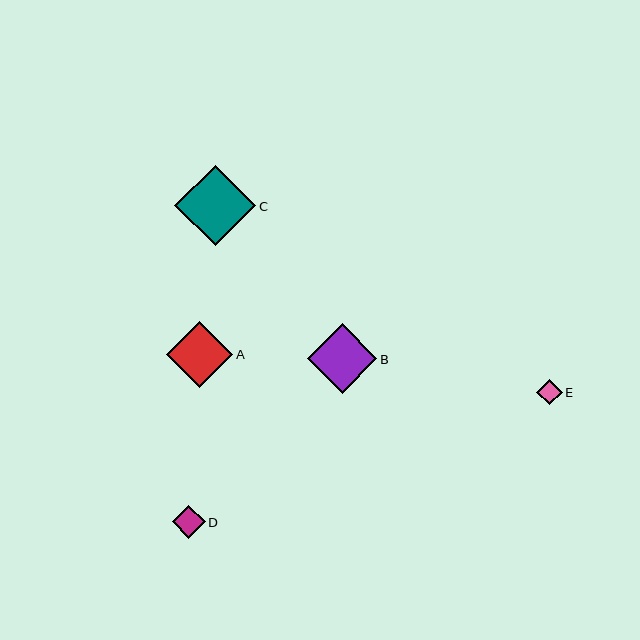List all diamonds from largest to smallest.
From largest to smallest: C, B, A, D, E.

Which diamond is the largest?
Diamond C is the largest with a size of approximately 81 pixels.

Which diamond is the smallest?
Diamond E is the smallest with a size of approximately 26 pixels.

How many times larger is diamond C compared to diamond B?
Diamond C is approximately 1.2 times the size of diamond B.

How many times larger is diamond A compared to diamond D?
Diamond A is approximately 2.0 times the size of diamond D.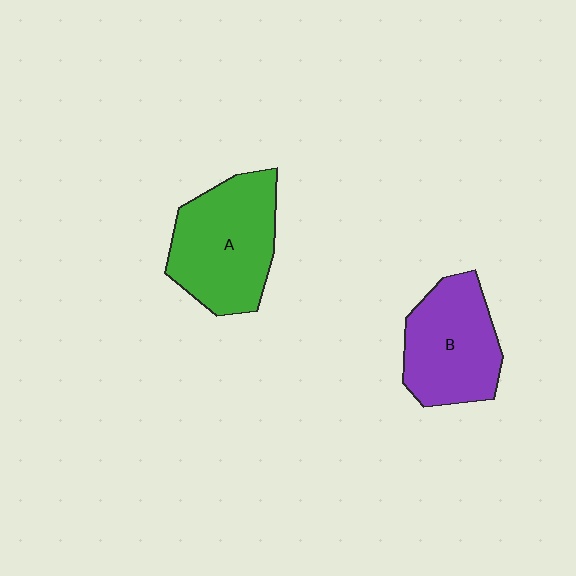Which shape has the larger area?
Shape A (green).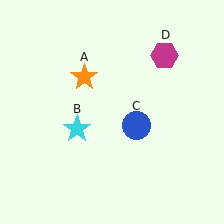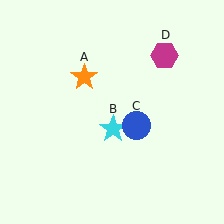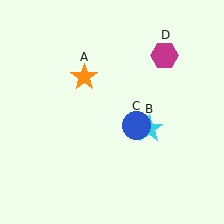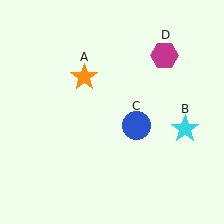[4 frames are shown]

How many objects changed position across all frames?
1 object changed position: cyan star (object B).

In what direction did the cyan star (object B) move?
The cyan star (object B) moved right.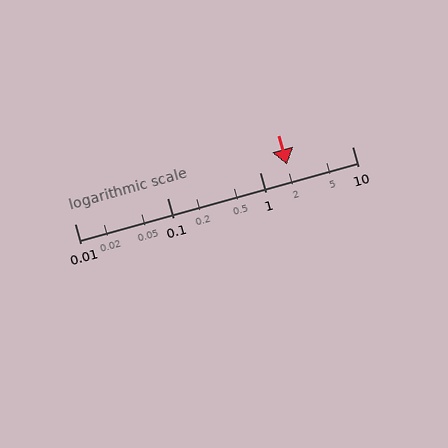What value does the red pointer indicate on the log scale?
The pointer indicates approximately 2.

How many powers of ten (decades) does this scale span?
The scale spans 3 decades, from 0.01 to 10.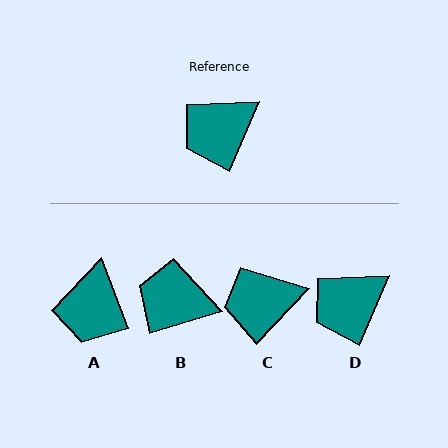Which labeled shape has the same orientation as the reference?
D.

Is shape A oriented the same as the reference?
No, it is off by about 44 degrees.